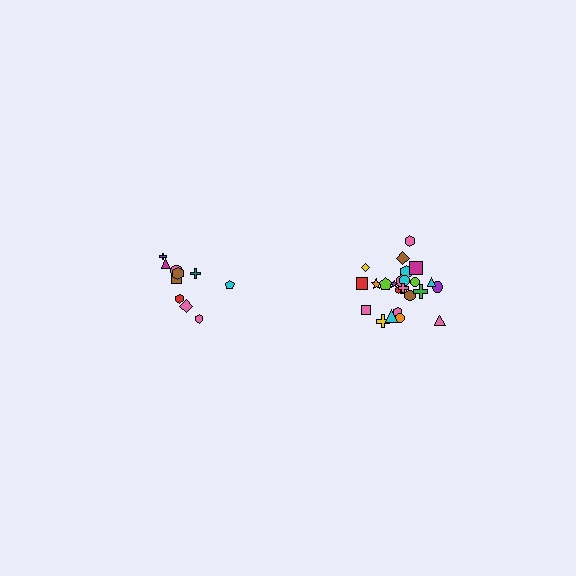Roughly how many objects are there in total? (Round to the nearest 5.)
Roughly 35 objects in total.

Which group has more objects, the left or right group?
The right group.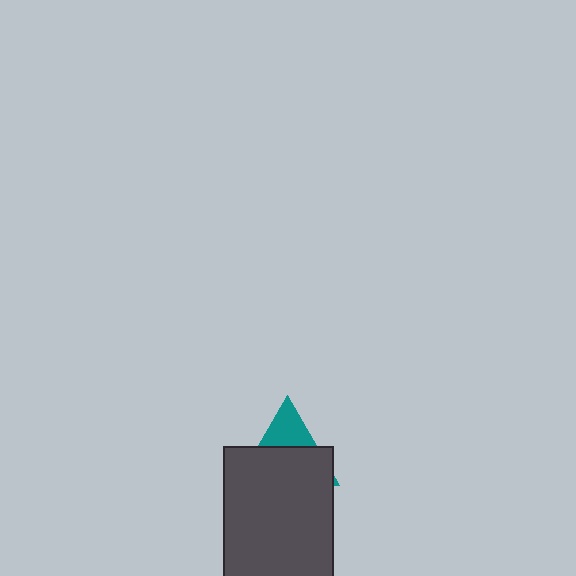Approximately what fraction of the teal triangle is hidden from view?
Roughly 68% of the teal triangle is hidden behind the dark gray rectangle.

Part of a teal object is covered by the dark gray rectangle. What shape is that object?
It is a triangle.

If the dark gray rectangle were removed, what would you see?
You would see the complete teal triangle.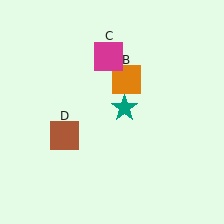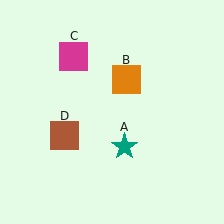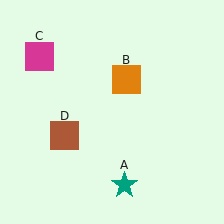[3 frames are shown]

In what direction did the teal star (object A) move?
The teal star (object A) moved down.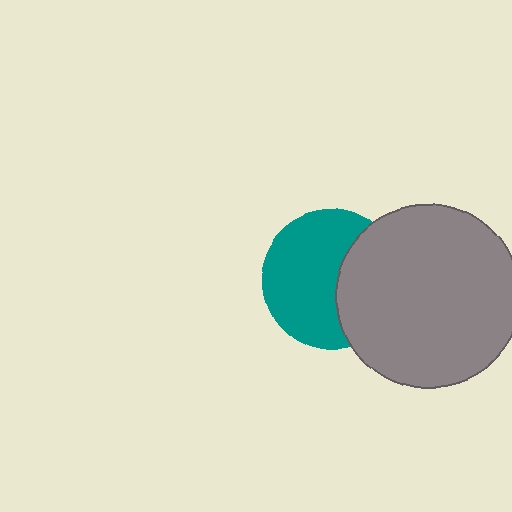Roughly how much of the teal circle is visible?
About half of it is visible (roughly 62%).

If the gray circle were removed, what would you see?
You would see the complete teal circle.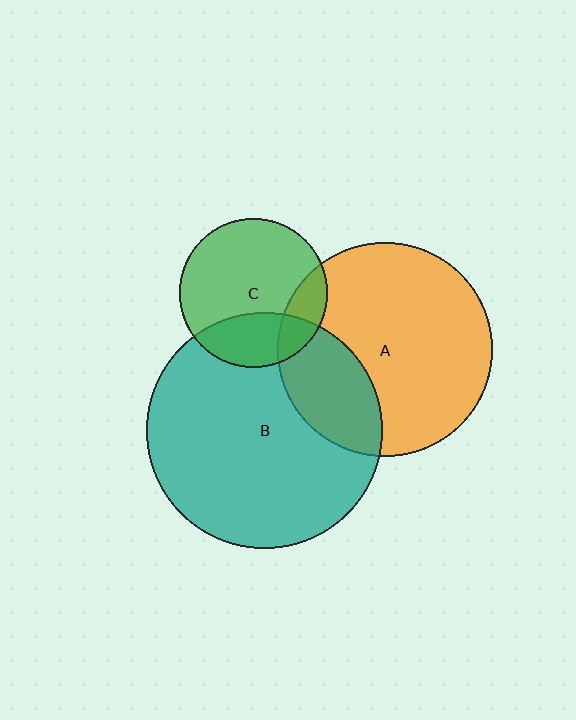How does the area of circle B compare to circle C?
Approximately 2.5 times.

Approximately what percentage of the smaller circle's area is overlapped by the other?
Approximately 30%.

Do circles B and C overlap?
Yes.